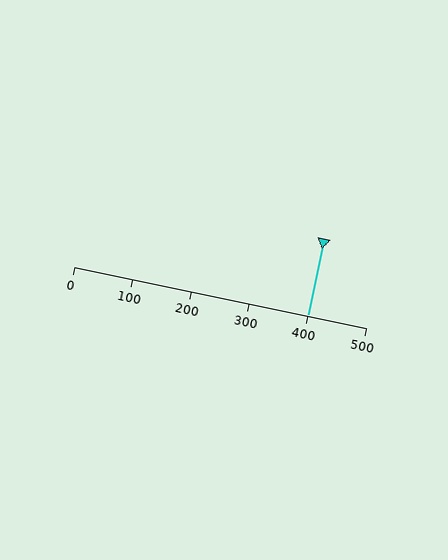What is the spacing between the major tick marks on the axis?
The major ticks are spaced 100 apart.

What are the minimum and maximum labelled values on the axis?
The axis runs from 0 to 500.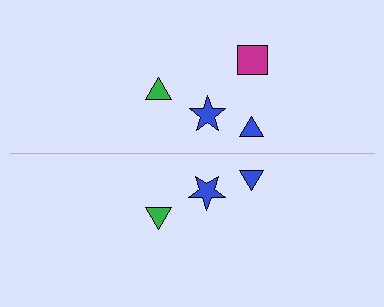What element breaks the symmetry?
A magenta square is missing from the bottom side.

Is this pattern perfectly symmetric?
No, the pattern is not perfectly symmetric. A magenta square is missing from the bottom side.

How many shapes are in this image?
There are 7 shapes in this image.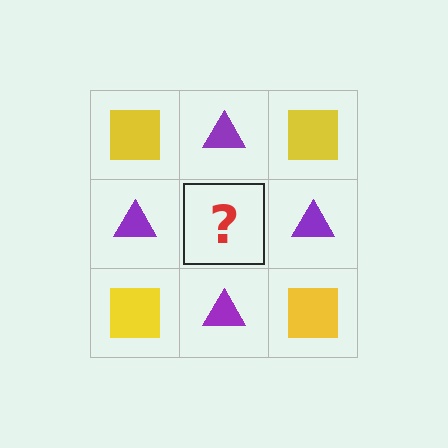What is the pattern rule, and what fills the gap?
The rule is that it alternates yellow square and purple triangle in a checkerboard pattern. The gap should be filled with a yellow square.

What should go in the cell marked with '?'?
The missing cell should contain a yellow square.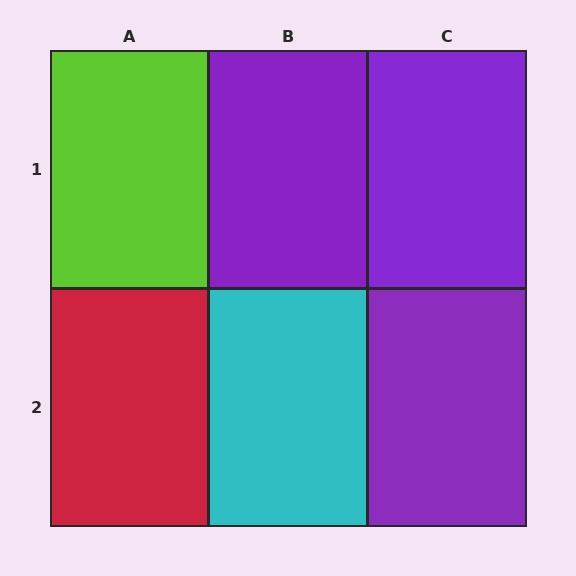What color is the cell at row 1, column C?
Purple.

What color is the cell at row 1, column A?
Lime.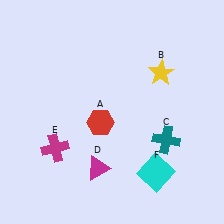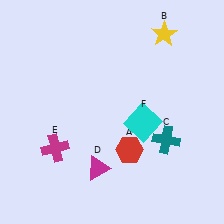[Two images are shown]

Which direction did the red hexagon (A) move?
The red hexagon (A) moved right.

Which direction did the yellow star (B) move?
The yellow star (B) moved up.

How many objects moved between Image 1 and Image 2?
3 objects moved between the two images.